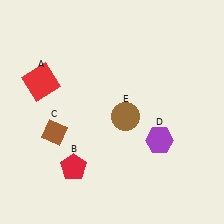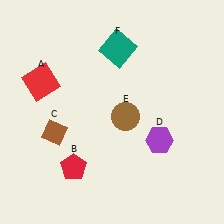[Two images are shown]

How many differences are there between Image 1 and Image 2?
There is 1 difference between the two images.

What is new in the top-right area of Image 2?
A teal square (F) was added in the top-right area of Image 2.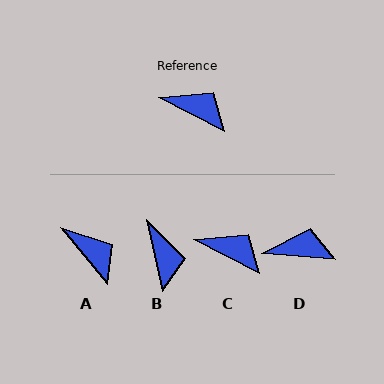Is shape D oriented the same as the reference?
No, it is off by about 22 degrees.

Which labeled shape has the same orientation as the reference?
C.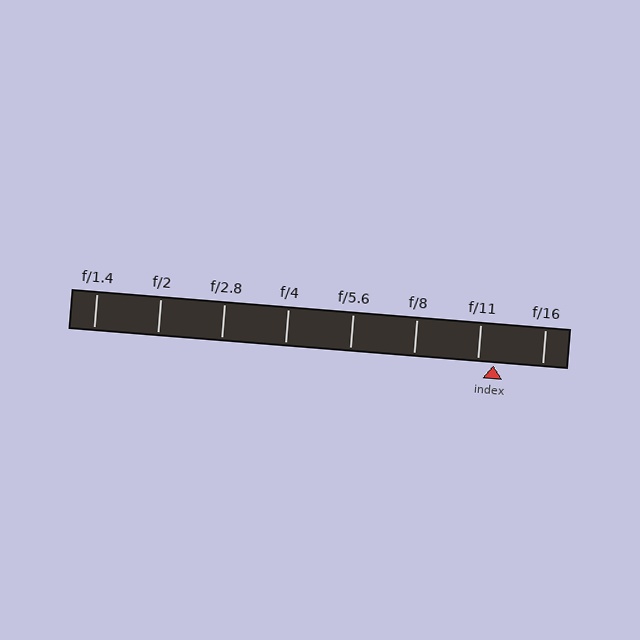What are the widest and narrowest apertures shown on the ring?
The widest aperture shown is f/1.4 and the narrowest is f/16.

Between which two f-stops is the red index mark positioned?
The index mark is between f/11 and f/16.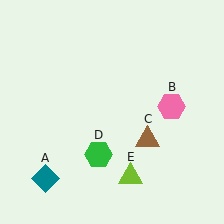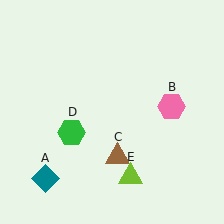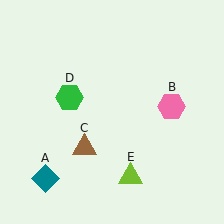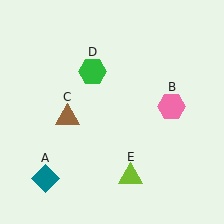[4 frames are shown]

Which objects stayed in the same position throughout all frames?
Teal diamond (object A) and pink hexagon (object B) and lime triangle (object E) remained stationary.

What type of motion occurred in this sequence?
The brown triangle (object C), green hexagon (object D) rotated clockwise around the center of the scene.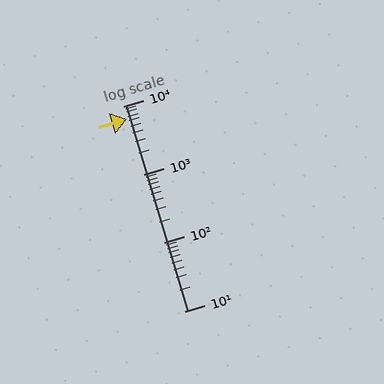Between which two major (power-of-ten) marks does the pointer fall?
The pointer is between 1000 and 10000.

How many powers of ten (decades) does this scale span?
The scale spans 3 decades, from 10 to 10000.